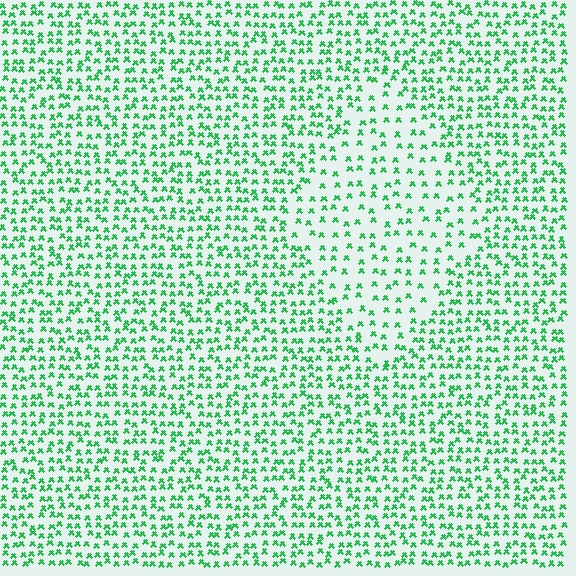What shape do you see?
I see a diamond.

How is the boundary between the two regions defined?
The boundary is defined by a change in element density (approximately 1.8x ratio). All elements are the same color, size, and shape.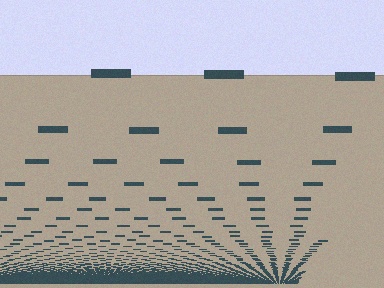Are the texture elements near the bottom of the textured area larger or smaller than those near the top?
Smaller. The gradient is inverted — elements near the bottom are smaller and denser.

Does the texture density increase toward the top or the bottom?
Density increases toward the bottom.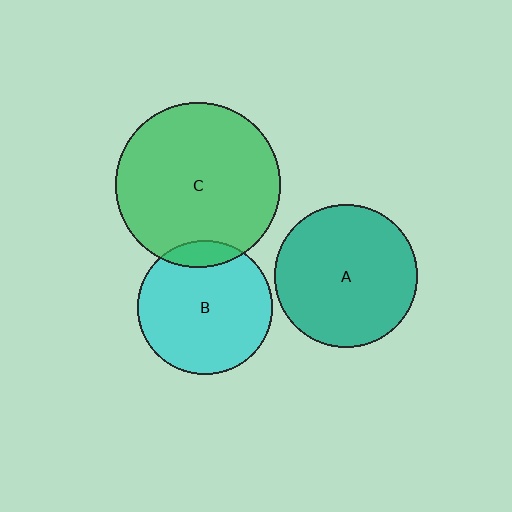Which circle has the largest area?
Circle C (green).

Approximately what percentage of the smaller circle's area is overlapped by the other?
Approximately 10%.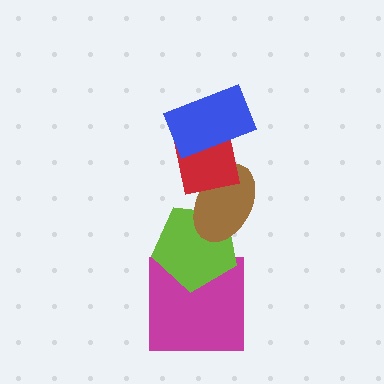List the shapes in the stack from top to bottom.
From top to bottom: the blue rectangle, the red square, the brown ellipse, the lime pentagon, the magenta square.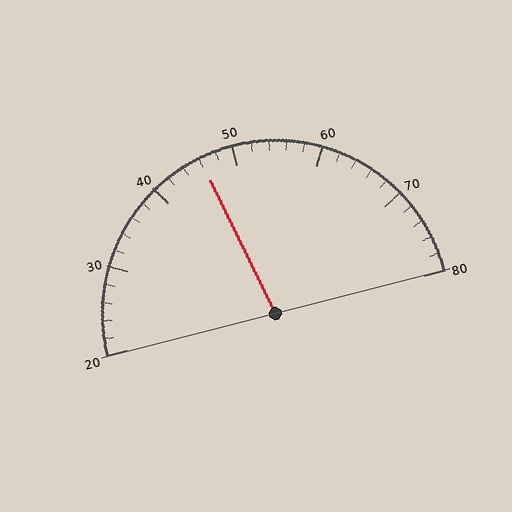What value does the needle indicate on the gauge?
The needle indicates approximately 46.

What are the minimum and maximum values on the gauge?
The gauge ranges from 20 to 80.